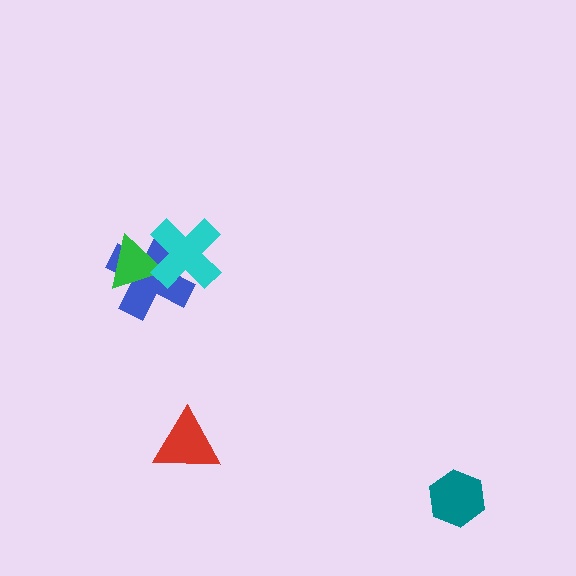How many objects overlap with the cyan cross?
2 objects overlap with the cyan cross.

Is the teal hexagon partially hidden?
No, no other shape covers it.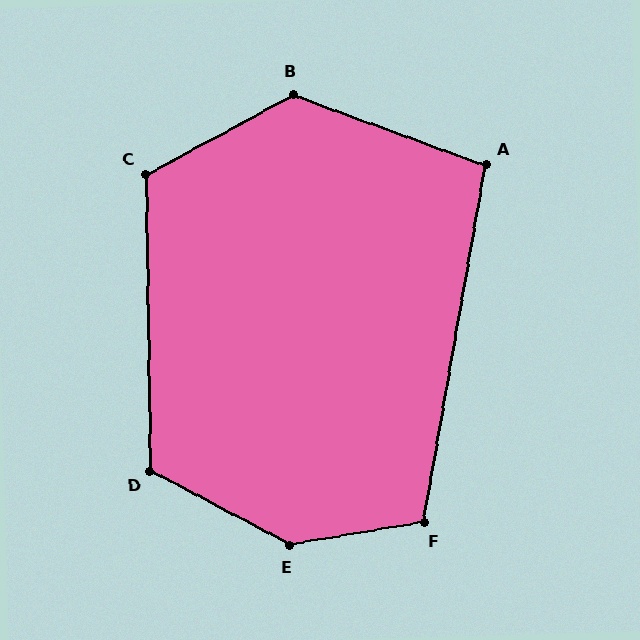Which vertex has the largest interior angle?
E, at approximately 142 degrees.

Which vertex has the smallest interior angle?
A, at approximately 100 degrees.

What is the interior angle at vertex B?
Approximately 131 degrees (obtuse).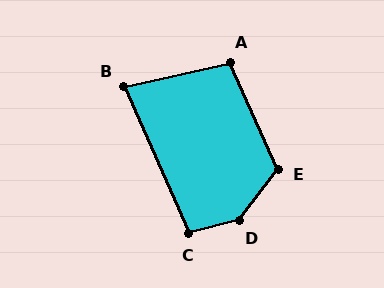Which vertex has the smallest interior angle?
B, at approximately 78 degrees.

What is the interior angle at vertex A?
Approximately 102 degrees (obtuse).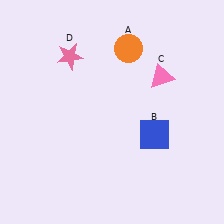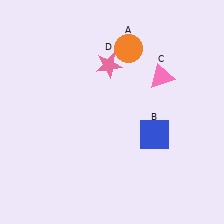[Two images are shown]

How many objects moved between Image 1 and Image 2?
1 object moved between the two images.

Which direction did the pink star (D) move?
The pink star (D) moved right.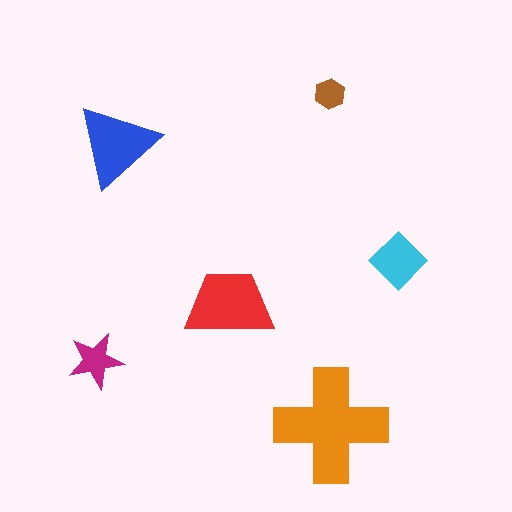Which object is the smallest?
The brown hexagon.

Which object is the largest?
The orange cross.